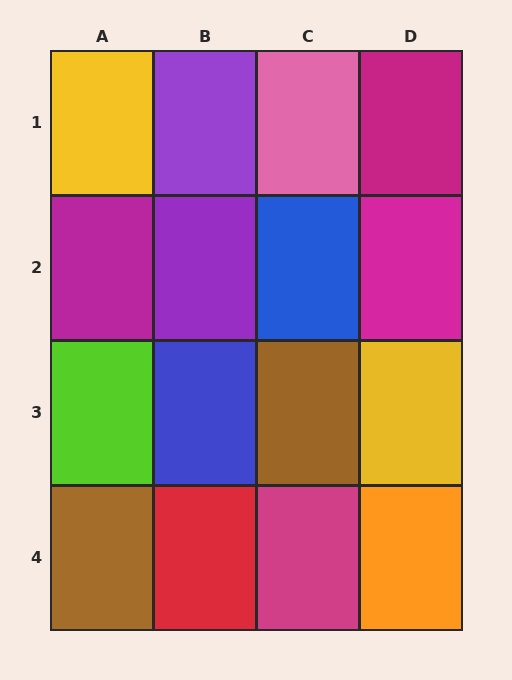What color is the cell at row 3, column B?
Blue.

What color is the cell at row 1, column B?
Purple.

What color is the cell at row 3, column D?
Yellow.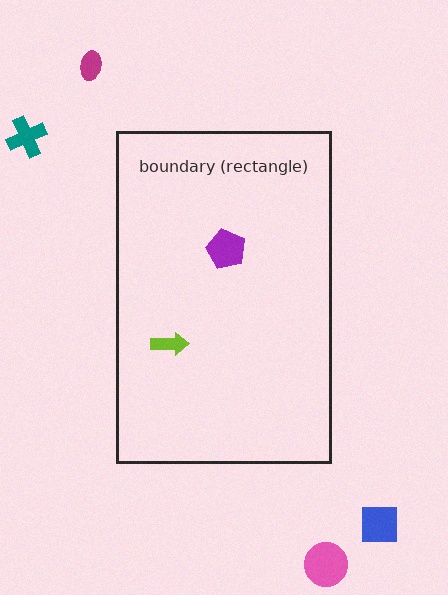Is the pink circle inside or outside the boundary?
Outside.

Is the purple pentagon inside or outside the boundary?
Inside.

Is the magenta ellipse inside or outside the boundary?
Outside.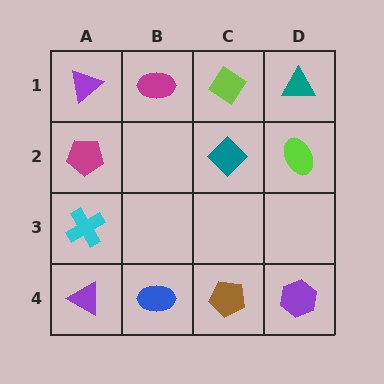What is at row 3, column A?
A cyan cross.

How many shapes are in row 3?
1 shape.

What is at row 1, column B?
A magenta ellipse.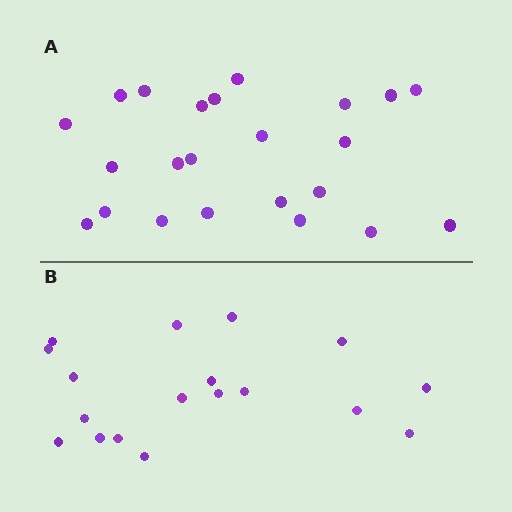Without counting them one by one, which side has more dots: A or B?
Region A (the top region) has more dots.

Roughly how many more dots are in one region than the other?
Region A has about 5 more dots than region B.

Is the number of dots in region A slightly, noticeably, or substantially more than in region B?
Region A has noticeably more, but not dramatically so. The ratio is roughly 1.3 to 1.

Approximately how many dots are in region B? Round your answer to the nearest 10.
About 20 dots. (The exact count is 18, which rounds to 20.)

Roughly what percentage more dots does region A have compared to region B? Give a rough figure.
About 30% more.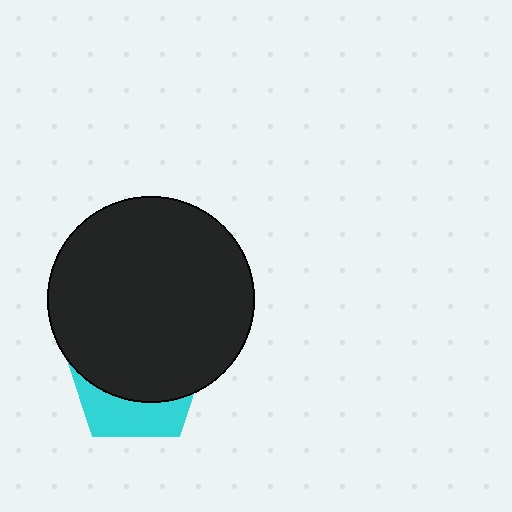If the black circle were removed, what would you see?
You would see the complete cyan pentagon.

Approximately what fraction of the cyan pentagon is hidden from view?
Roughly 67% of the cyan pentagon is hidden behind the black circle.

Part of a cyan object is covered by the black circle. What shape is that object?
It is a pentagon.